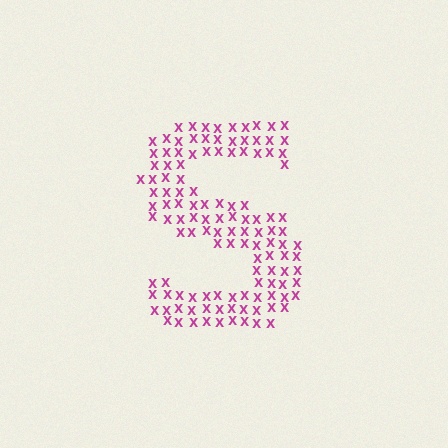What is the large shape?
The large shape is the letter S.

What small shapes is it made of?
It is made of small letter X's.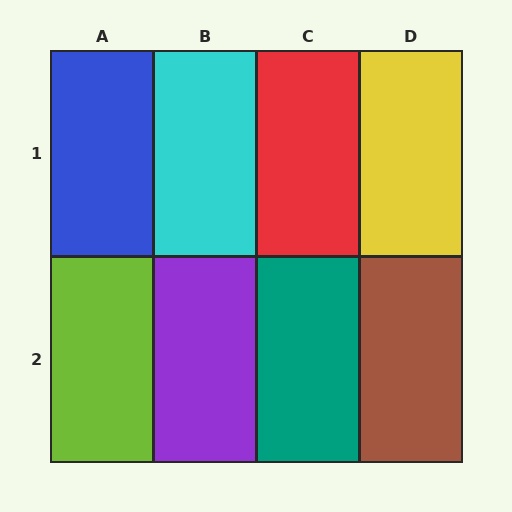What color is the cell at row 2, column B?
Purple.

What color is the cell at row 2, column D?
Brown.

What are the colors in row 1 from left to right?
Blue, cyan, red, yellow.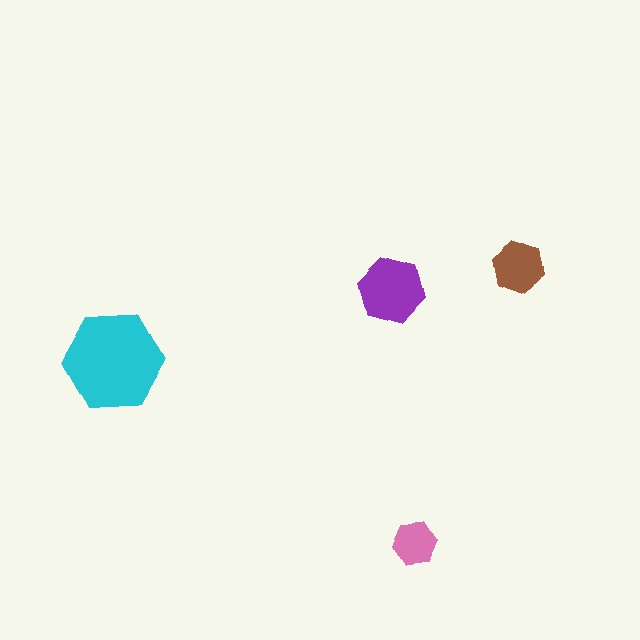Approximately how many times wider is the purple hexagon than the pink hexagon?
About 1.5 times wider.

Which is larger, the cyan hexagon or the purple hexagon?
The cyan one.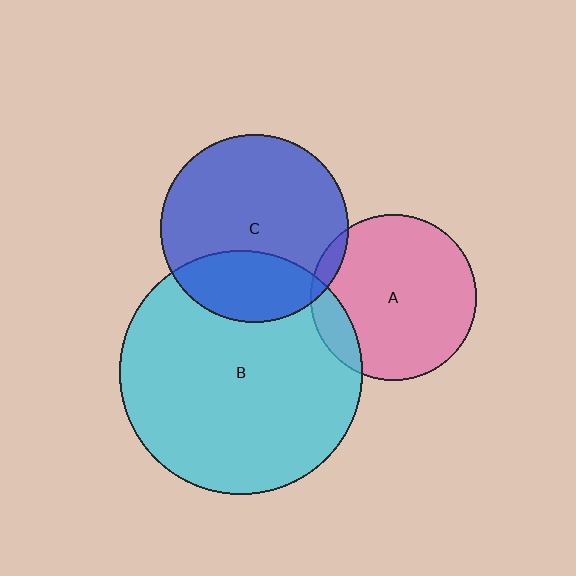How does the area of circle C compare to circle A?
Approximately 1.3 times.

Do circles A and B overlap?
Yes.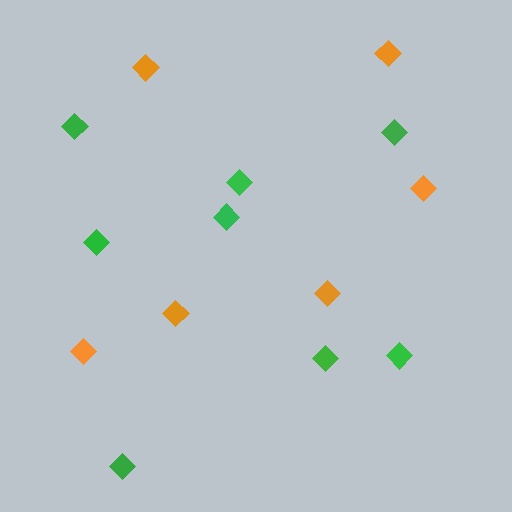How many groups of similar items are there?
There are 2 groups: one group of orange diamonds (6) and one group of green diamonds (8).